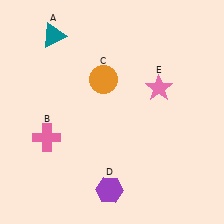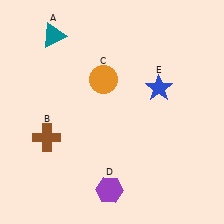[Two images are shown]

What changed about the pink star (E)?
In Image 1, E is pink. In Image 2, it changed to blue.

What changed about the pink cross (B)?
In Image 1, B is pink. In Image 2, it changed to brown.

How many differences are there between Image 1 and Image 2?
There are 2 differences between the two images.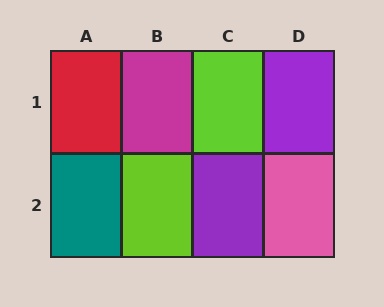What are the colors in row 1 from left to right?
Red, magenta, lime, purple.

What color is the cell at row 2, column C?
Purple.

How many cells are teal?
1 cell is teal.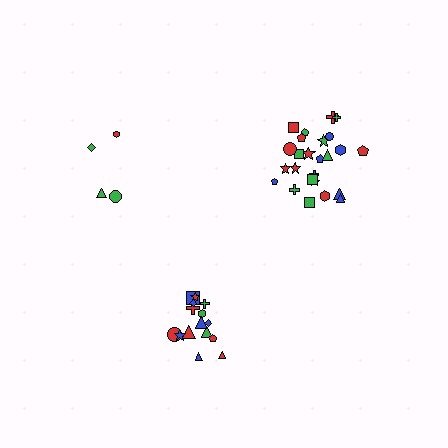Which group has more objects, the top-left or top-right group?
The top-right group.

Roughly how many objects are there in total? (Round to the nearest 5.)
Roughly 45 objects in total.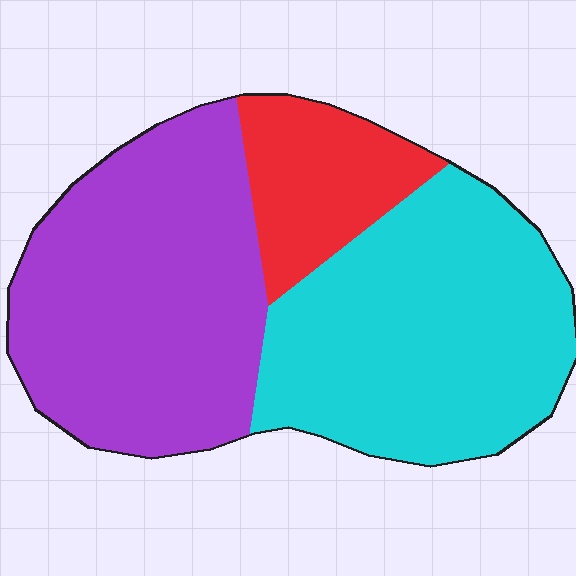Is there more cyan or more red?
Cyan.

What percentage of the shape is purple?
Purple covers 43% of the shape.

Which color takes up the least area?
Red, at roughly 15%.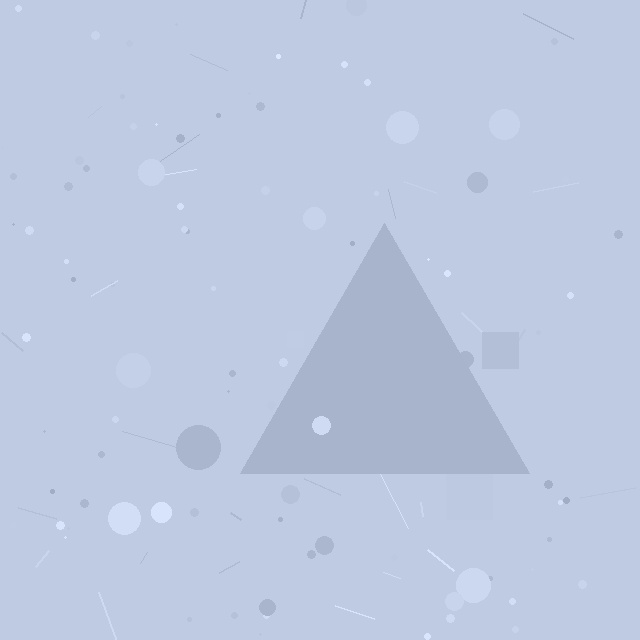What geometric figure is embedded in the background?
A triangle is embedded in the background.